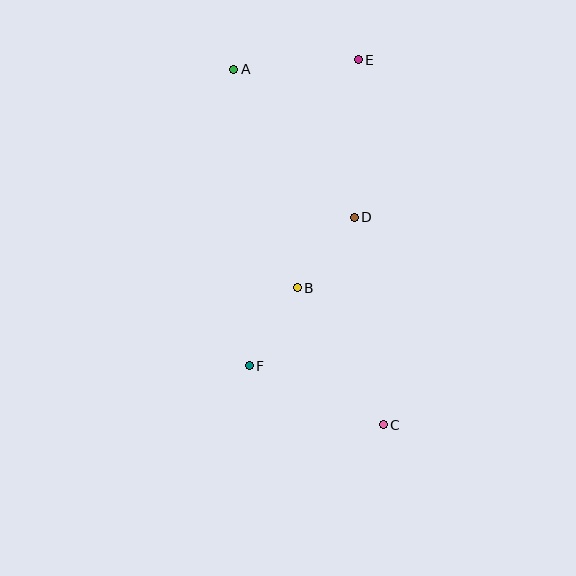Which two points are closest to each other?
Points B and D are closest to each other.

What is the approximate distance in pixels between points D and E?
The distance between D and E is approximately 158 pixels.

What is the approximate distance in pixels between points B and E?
The distance between B and E is approximately 236 pixels.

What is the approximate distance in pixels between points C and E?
The distance between C and E is approximately 366 pixels.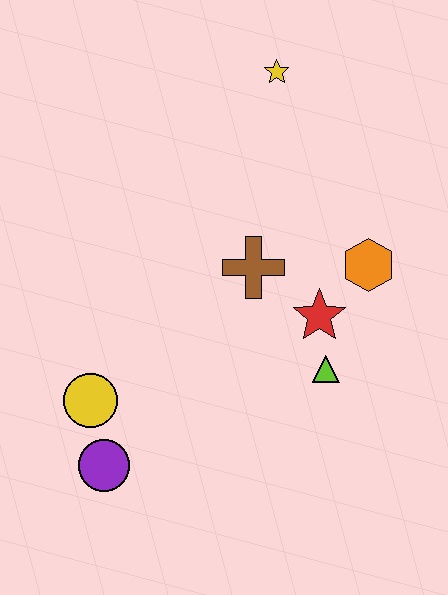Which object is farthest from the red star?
The purple circle is farthest from the red star.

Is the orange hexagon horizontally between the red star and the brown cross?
No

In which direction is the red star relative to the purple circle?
The red star is to the right of the purple circle.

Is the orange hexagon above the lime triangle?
Yes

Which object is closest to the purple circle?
The yellow circle is closest to the purple circle.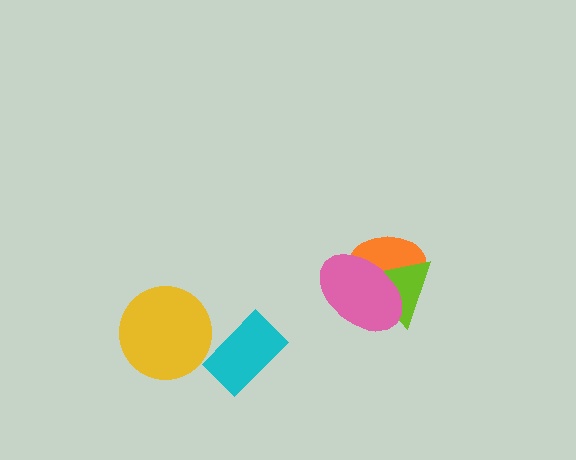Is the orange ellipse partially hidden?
Yes, it is partially covered by another shape.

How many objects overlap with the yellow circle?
0 objects overlap with the yellow circle.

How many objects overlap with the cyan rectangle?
0 objects overlap with the cyan rectangle.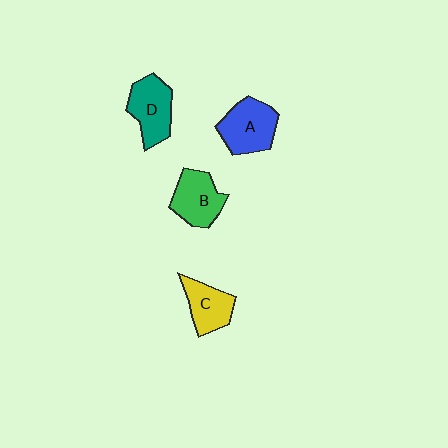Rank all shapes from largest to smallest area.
From largest to smallest: A (blue), D (teal), B (green), C (yellow).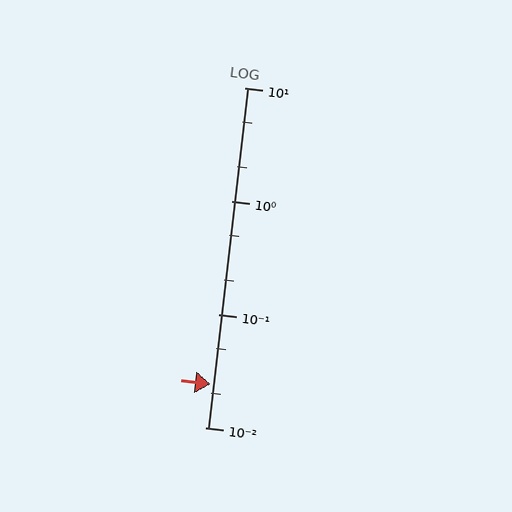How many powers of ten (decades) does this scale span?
The scale spans 3 decades, from 0.01 to 10.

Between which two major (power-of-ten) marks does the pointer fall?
The pointer is between 0.01 and 0.1.